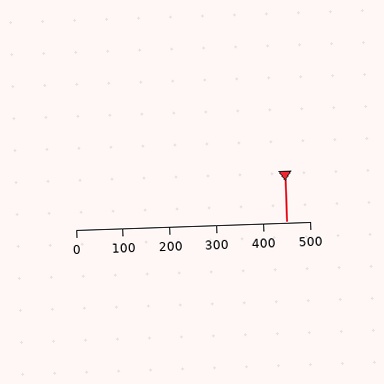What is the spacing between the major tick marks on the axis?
The major ticks are spaced 100 apart.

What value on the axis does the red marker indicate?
The marker indicates approximately 450.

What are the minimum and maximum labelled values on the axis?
The axis runs from 0 to 500.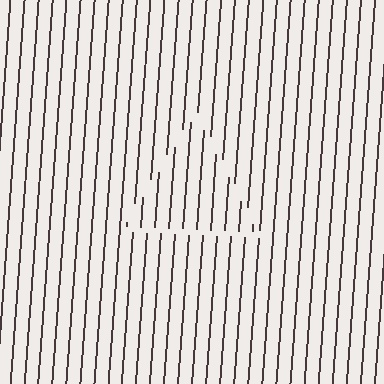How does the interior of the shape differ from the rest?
The interior of the shape contains the same grating, shifted by half a period — the contour is defined by the phase discontinuity where line-ends from the inner and outer gratings abut.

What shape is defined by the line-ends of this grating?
An illusory triangle. The interior of the shape contains the same grating, shifted by half a period — the contour is defined by the phase discontinuity where line-ends from the inner and outer gratings abut.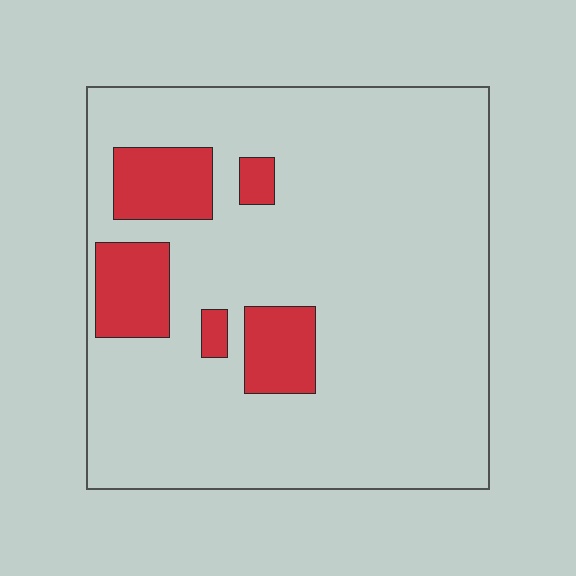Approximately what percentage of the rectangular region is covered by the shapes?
Approximately 15%.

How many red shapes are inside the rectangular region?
5.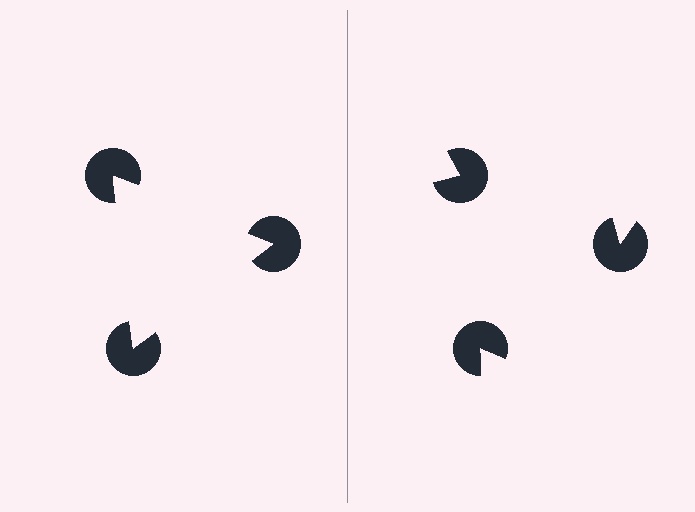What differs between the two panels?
The pac-man discs are positioned identically on both sides; only the wedge orientations differ. On the left they align to a triangle; on the right they are misaligned.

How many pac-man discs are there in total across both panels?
6 — 3 on each side.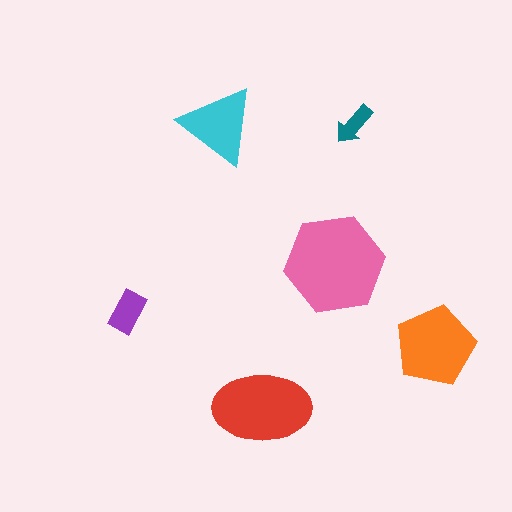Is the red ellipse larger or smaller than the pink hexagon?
Smaller.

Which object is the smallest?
The teal arrow.